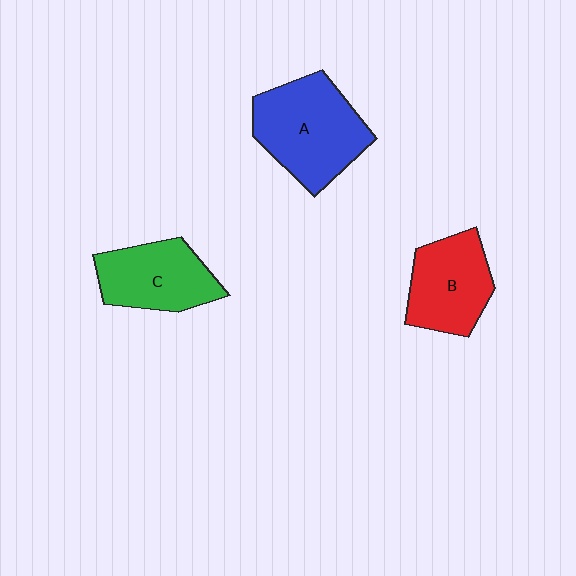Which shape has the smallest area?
Shape B (red).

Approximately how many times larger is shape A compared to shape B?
Approximately 1.3 times.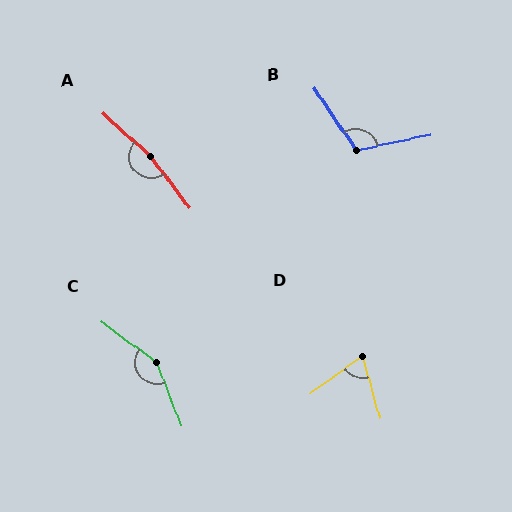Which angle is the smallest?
D, at approximately 69 degrees.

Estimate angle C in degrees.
Approximately 147 degrees.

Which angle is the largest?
A, at approximately 169 degrees.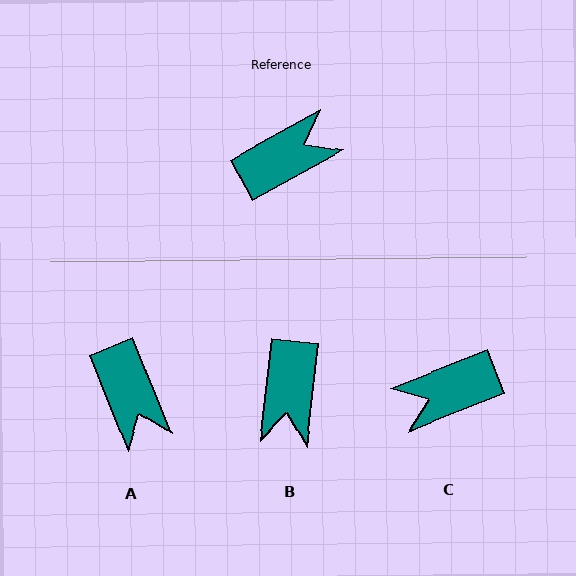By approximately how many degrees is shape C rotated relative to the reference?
Approximately 172 degrees counter-clockwise.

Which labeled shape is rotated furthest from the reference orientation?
C, about 172 degrees away.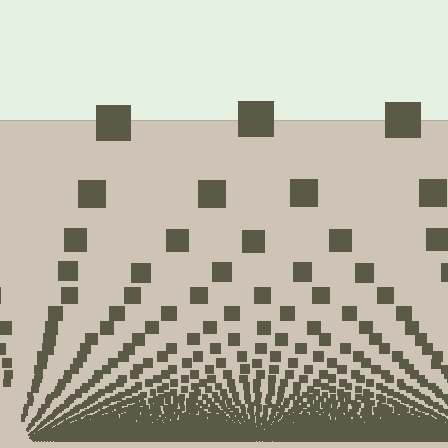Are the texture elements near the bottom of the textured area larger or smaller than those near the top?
Smaller. The gradient is inverted — elements near the bottom are smaller and denser.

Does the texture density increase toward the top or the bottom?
Density increases toward the bottom.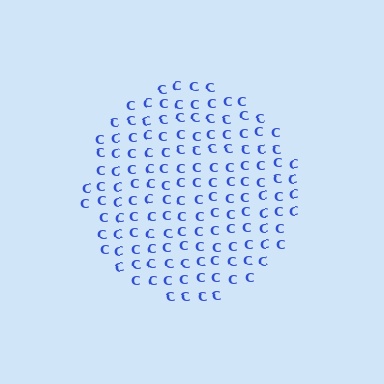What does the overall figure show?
The overall figure shows a circle.